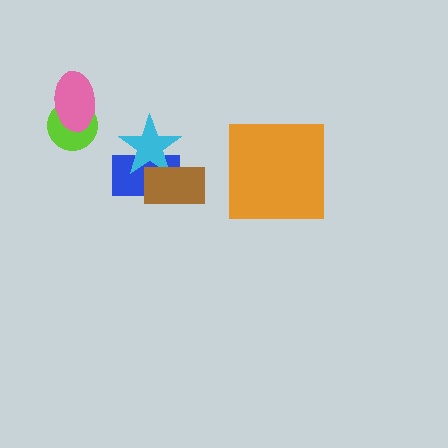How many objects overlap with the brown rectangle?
2 objects overlap with the brown rectangle.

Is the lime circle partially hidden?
Yes, it is partially covered by another shape.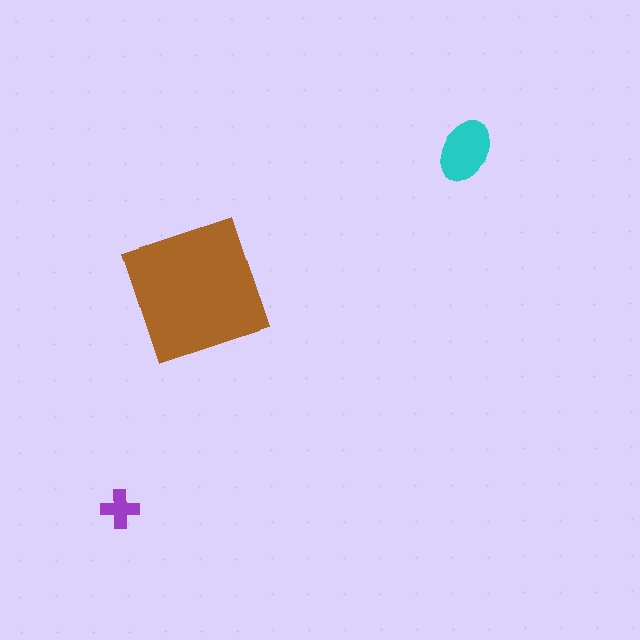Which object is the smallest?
The purple cross.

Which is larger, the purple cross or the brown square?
The brown square.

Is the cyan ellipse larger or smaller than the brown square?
Smaller.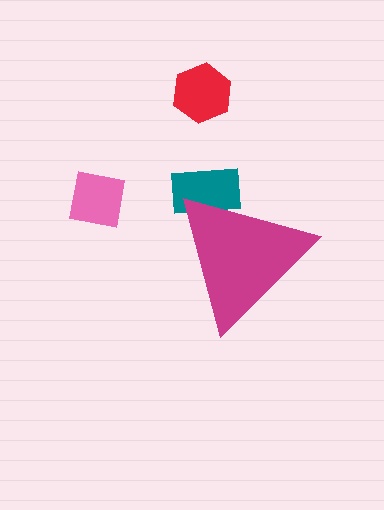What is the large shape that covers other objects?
A magenta triangle.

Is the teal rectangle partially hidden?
Yes, the teal rectangle is partially hidden behind the magenta triangle.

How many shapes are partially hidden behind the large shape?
1 shape is partially hidden.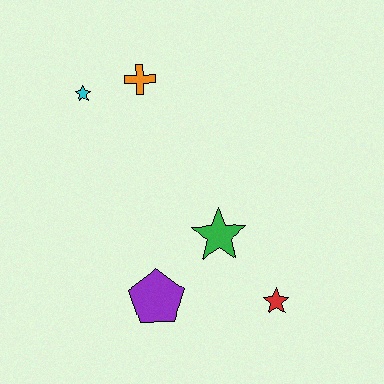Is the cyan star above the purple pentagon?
Yes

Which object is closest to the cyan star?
The orange cross is closest to the cyan star.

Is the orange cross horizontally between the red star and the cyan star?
Yes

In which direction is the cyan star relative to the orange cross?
The cyan star is to the left of the orange cross.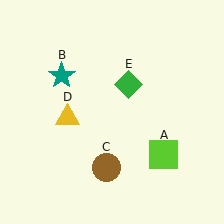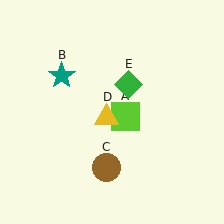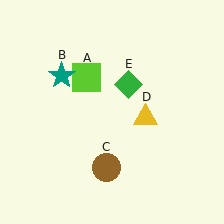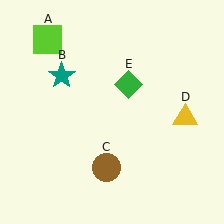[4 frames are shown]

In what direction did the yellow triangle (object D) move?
The yellow triangle (object D) moved right.